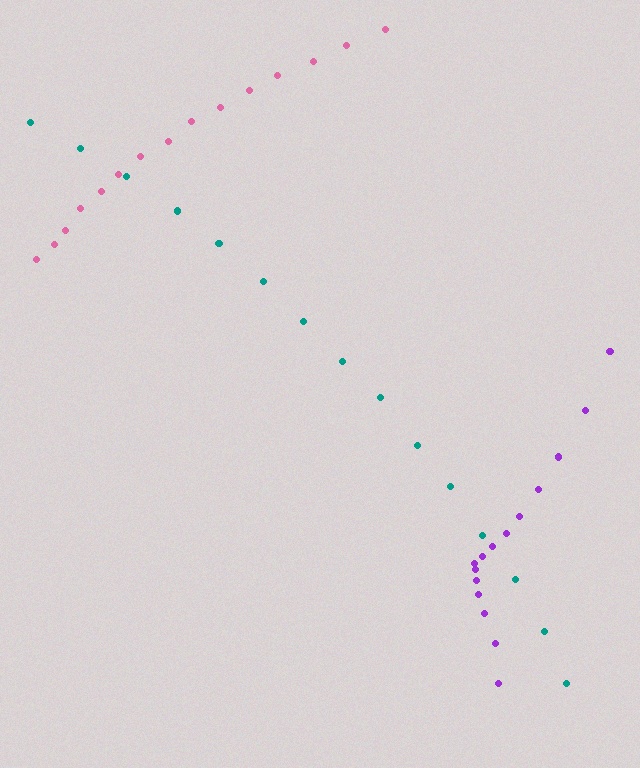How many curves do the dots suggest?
There are 3 distinct paths.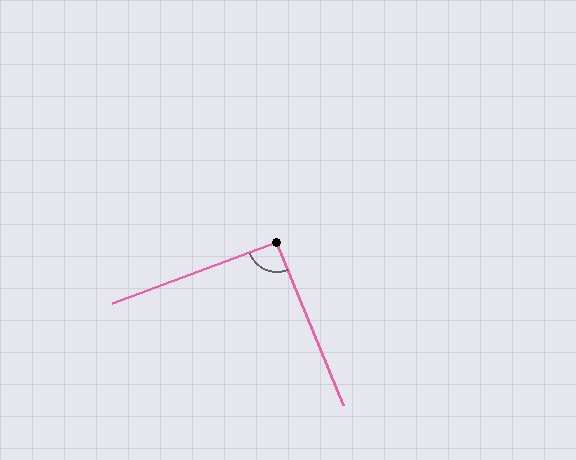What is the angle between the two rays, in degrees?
Approximately 92 degrees.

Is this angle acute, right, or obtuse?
It is approximately a right angle.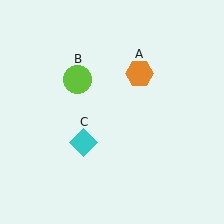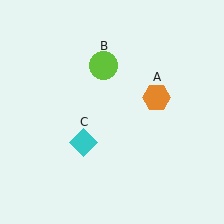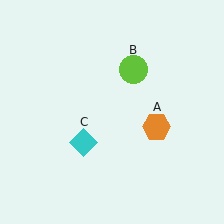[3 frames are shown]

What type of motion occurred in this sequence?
The orange hexagon (object A), lime circle (object B) rotated clockwise around the center of the scene.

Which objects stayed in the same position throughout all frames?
Cyan diamond (object C) remained stationary.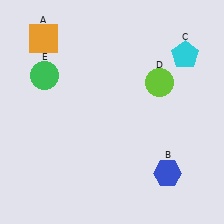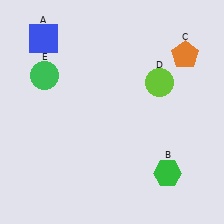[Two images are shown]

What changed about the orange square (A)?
In Image 1, A is orange. In Image 2, it changed to blue.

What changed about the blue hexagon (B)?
In Image 1, B is blue. In Image 2, it changed to green.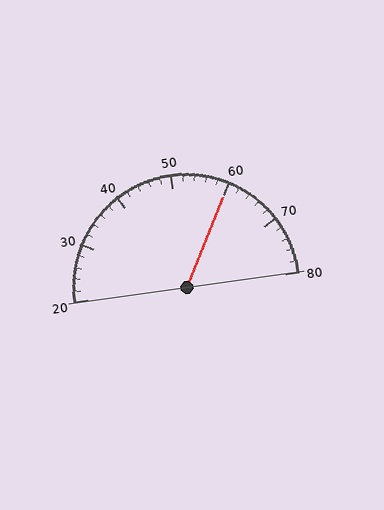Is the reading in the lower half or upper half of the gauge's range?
The reading is in the upper half of the range (20 to 80).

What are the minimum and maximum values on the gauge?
The gauge ranges from 20 to 80.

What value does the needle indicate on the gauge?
The needle indicates approximately 60.